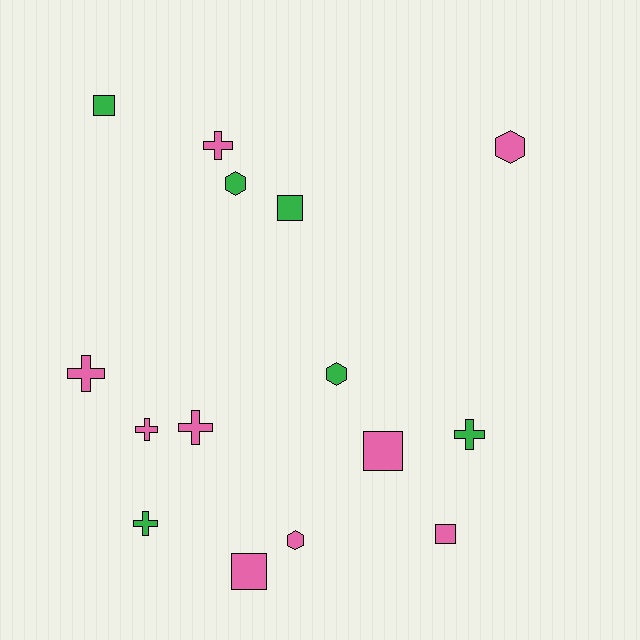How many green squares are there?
There are 2 green squares.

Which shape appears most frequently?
Cross, with 6 objects.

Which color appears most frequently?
Pink, with 9 objects.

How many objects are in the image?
There are 15 objects.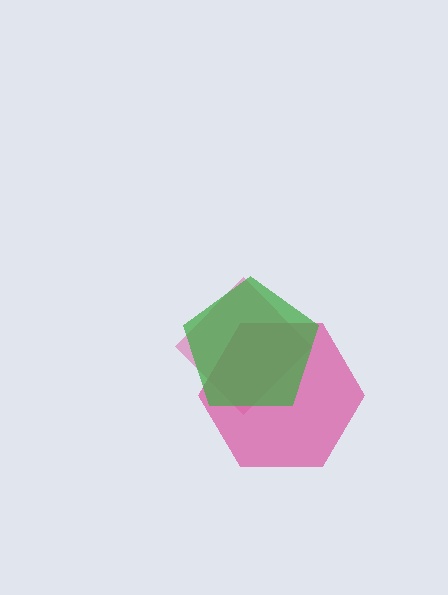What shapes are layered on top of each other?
The layered shapes are: a magenta hexagon, a pink diamond, a green pentagon.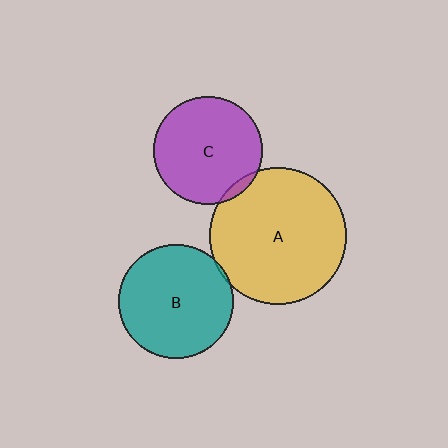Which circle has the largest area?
Circle A (yellow).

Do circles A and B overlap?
Yes.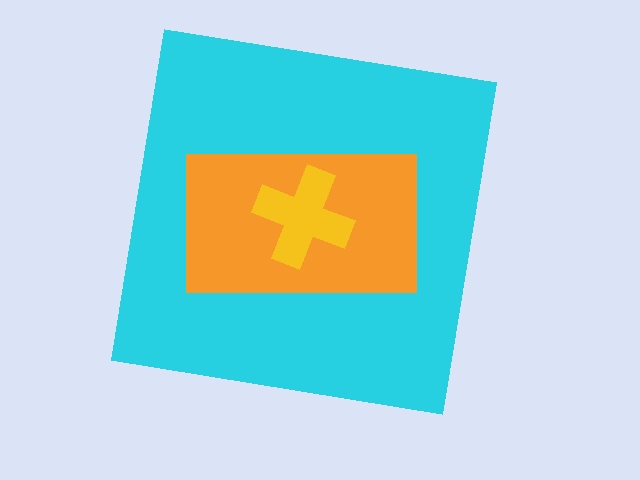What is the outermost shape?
The cyan square.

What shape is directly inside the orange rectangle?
The yellow cross.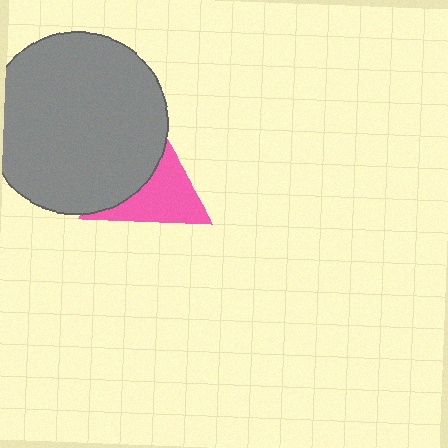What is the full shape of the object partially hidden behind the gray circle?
The partially hidden object is a pink triangle.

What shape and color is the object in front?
The object in front is a gray circle.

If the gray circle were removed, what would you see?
You would see the complete pink triangle.